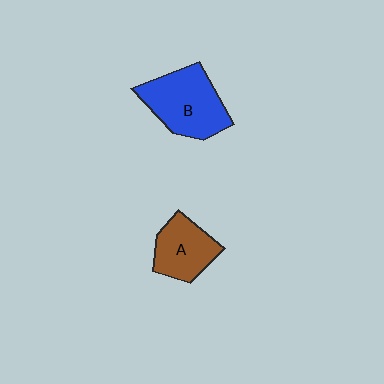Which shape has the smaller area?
Shape A (brown).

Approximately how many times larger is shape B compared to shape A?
Approximately 1.4 times.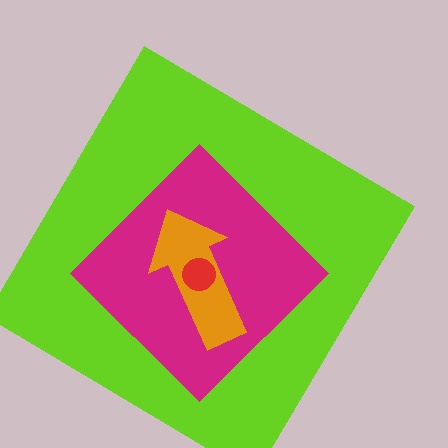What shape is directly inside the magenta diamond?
The orange arrow.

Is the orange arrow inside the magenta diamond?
Yes.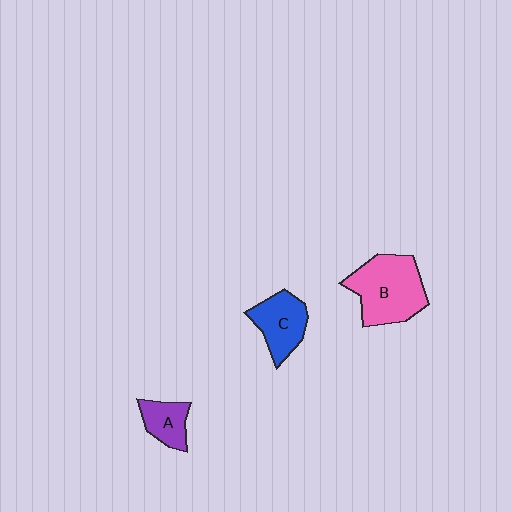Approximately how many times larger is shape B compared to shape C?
Approximately 1.6 times.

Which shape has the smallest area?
Shape A (purple).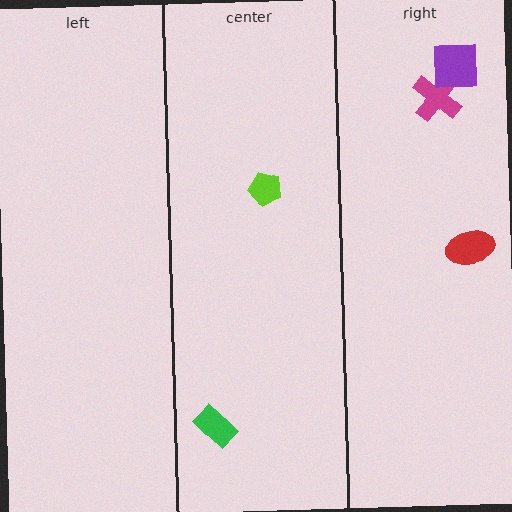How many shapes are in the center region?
2.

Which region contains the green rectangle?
The center region.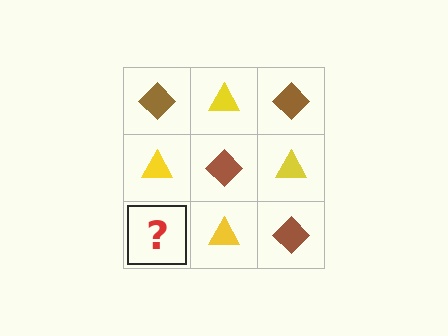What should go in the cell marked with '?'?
The missing cell should contain a brown diamond.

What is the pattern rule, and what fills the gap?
The rule is that it alternates brown diamond and yellow triangle in a checkerboard pattern. The gap should be filled with a brown diamond.